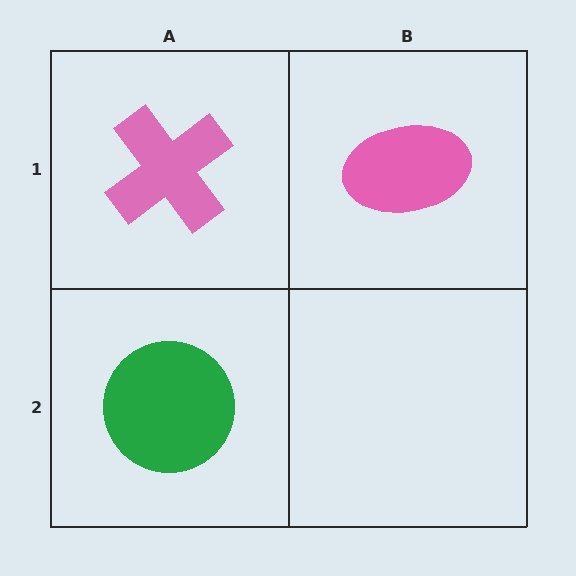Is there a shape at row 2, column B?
No, that cell is empty.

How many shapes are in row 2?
1 shape.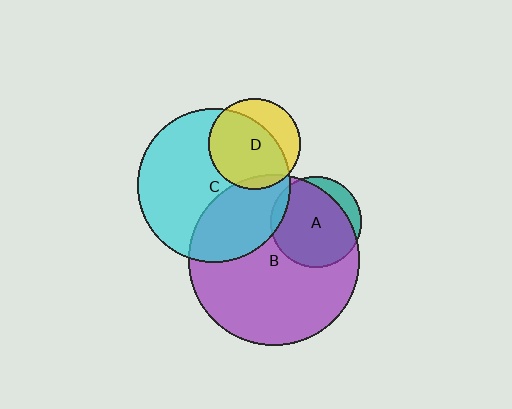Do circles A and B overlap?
Yes.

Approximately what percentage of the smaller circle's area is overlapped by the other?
Approximately 85%.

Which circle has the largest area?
Circle B (purple).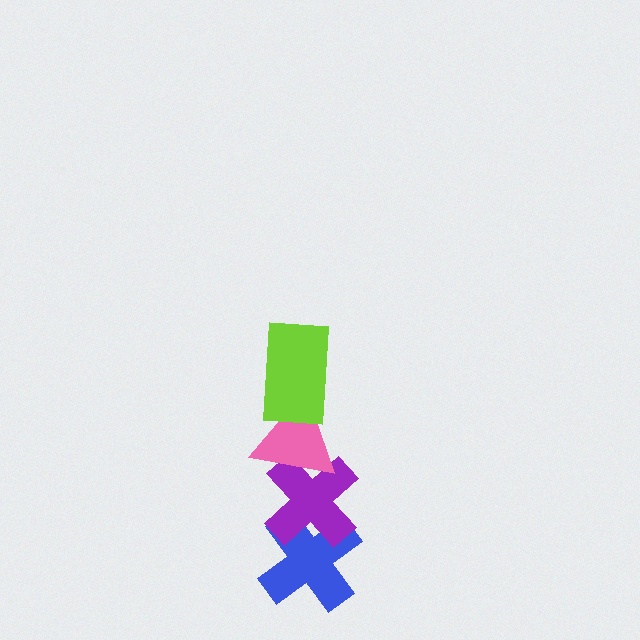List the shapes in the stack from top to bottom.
From top to bottom: the lime rectangle, the pink triangle, the purple cross, the blue cross.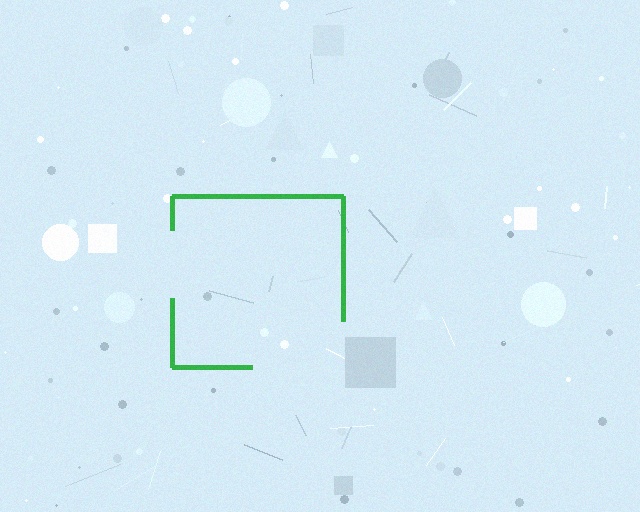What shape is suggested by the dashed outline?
The dashed outline suggests a square.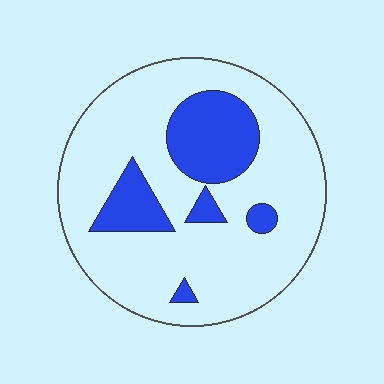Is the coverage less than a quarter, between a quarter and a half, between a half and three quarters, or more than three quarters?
Less than a quarter.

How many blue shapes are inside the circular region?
5.